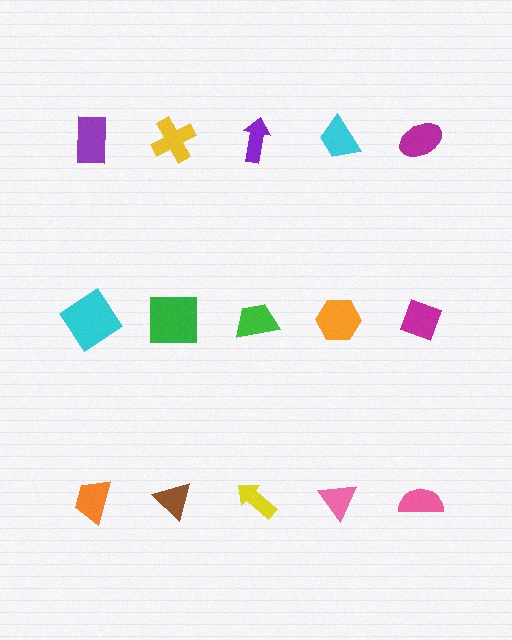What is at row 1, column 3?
A purple arrow.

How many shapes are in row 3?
5 shapes.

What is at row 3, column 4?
A pink triangle.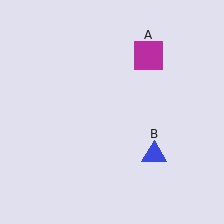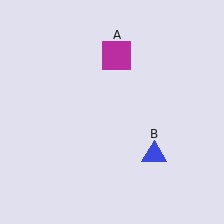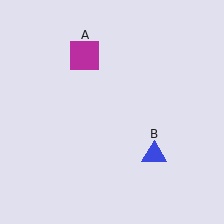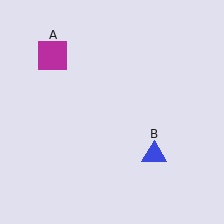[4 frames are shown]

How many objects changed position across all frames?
1 object changed position: magenta square (object A).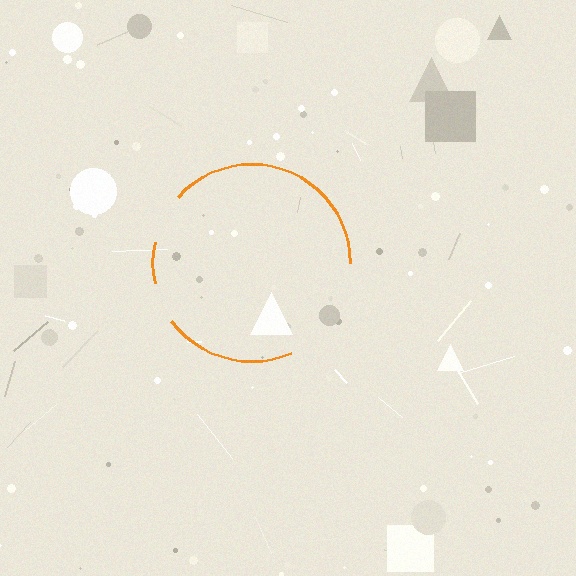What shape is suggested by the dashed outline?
The dashed outline suggests a circle.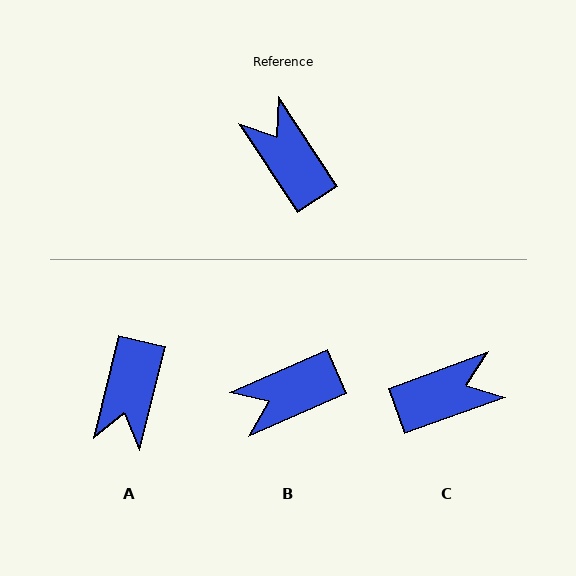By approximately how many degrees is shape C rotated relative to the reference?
Approximately 104 degrees clockwise.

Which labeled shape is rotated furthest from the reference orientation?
A, about 132 degrees away.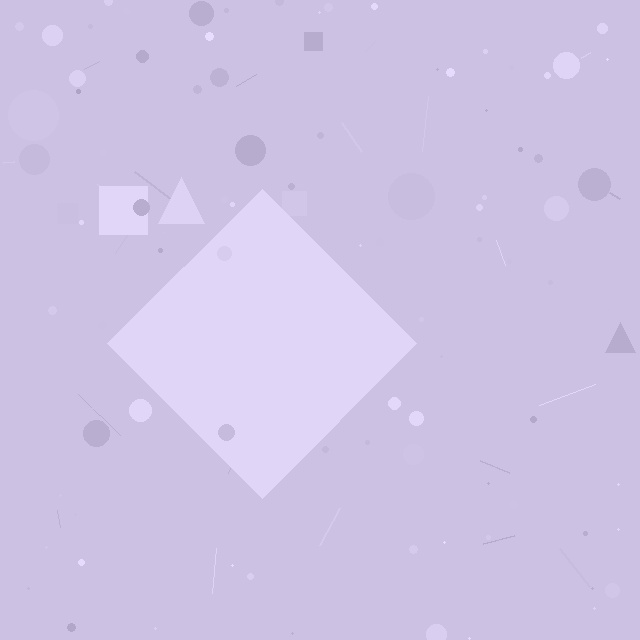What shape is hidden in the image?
A diamond is hidden in the image.